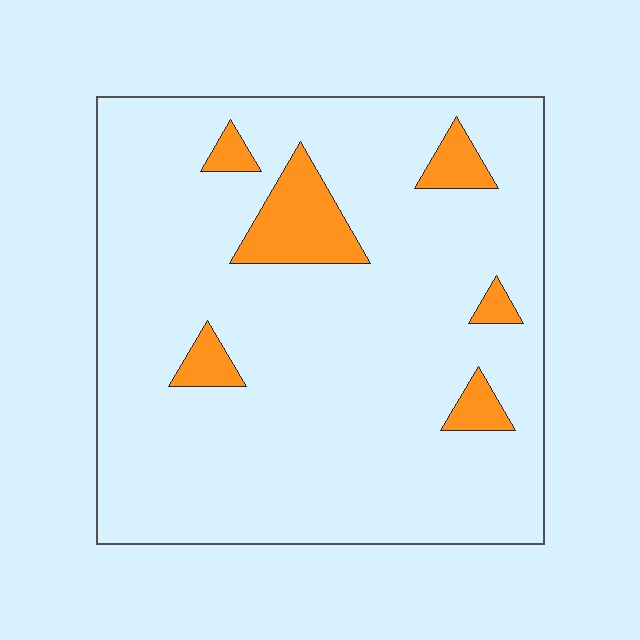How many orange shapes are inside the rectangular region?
6.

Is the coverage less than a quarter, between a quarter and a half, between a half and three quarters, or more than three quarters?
Less than a quarter.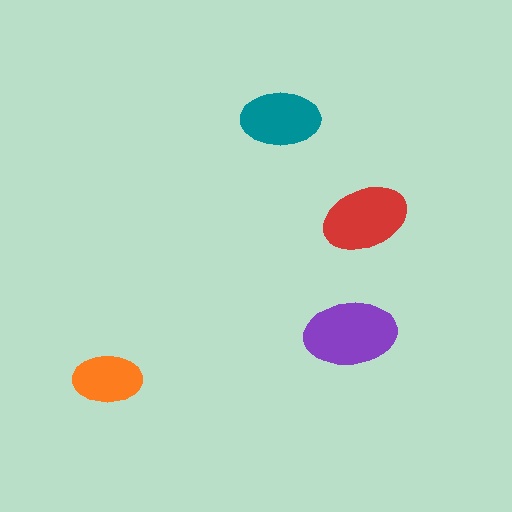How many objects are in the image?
There are 4 objects in the image.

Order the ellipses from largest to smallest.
the purple one, the red one, the teal one, the orange one.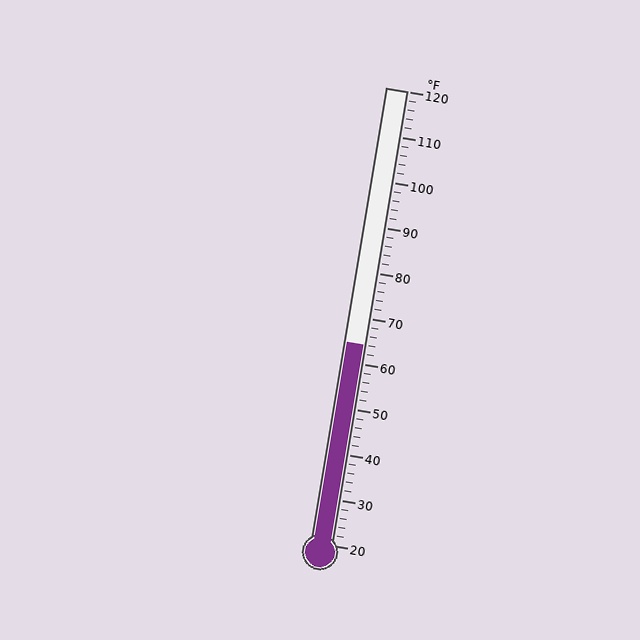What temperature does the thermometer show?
The thermometer shows approximately 64°F.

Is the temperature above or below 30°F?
The temperature is above 30°F.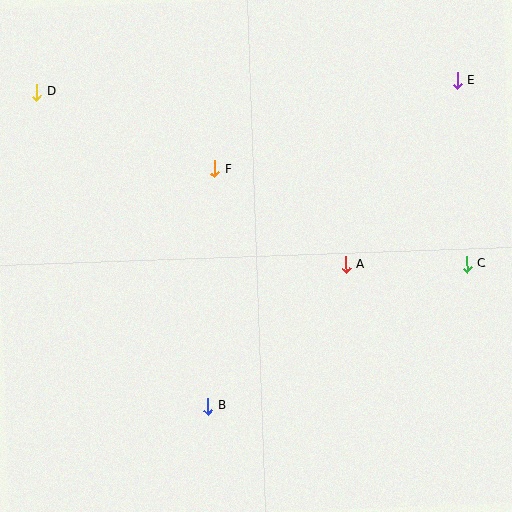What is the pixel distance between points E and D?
The distance between E and D is 421 pixels.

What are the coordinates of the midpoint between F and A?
The midpoint between F and A is at (280, 217).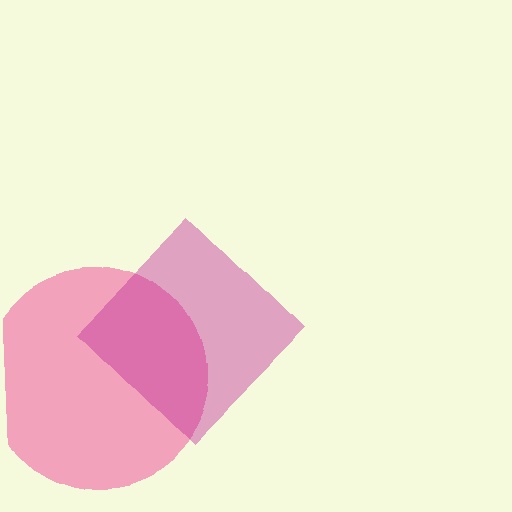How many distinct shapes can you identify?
There are 2 distinct shapes: a pink circle, a magenta diamond.